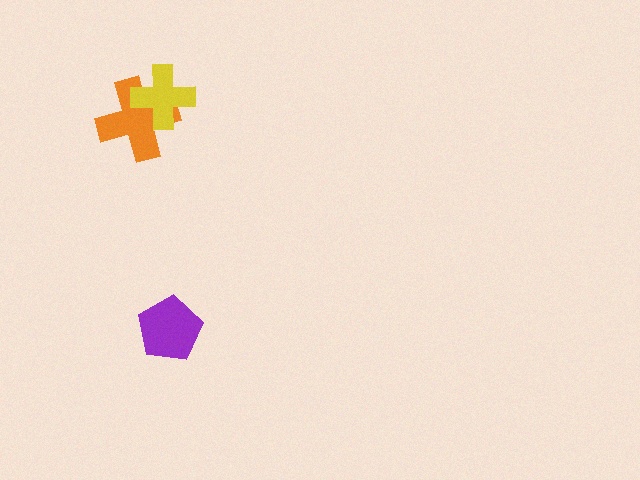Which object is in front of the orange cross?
The yellow cross is in front of the orange cross.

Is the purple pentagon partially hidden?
No, no other shape covers it.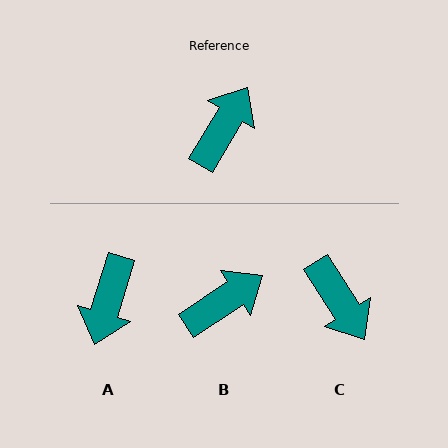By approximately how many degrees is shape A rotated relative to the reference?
Approximately 166 degrees clockwise.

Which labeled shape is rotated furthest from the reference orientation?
A, about 166 degrees away.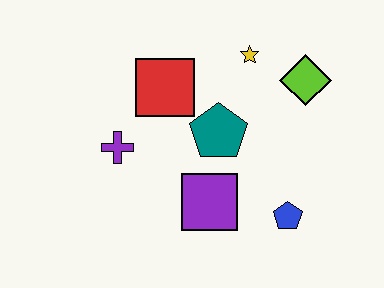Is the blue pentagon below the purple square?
Yes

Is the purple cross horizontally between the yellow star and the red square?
No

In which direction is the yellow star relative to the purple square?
The yellow star is above the purple square.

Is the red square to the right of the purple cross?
Yes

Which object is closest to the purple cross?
The red square is closest to the purple cross.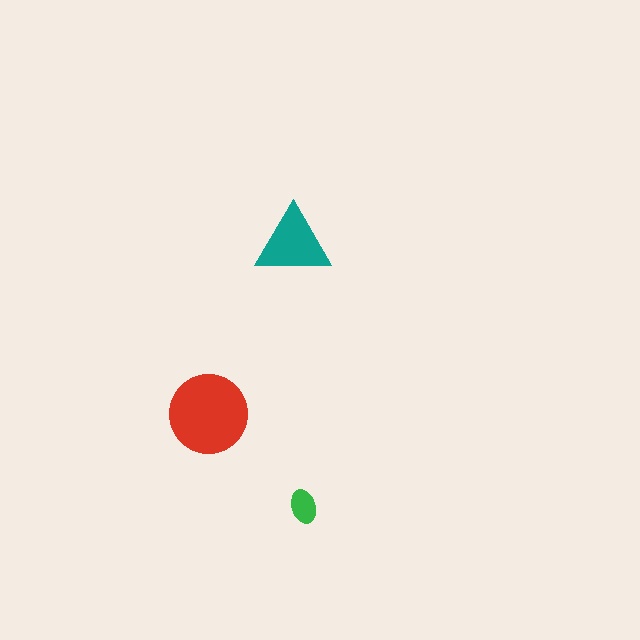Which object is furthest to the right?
The green ellipse is rightmost.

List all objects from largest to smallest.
The red circle, the teal triangle, the green ellipse.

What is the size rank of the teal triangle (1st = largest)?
2nd.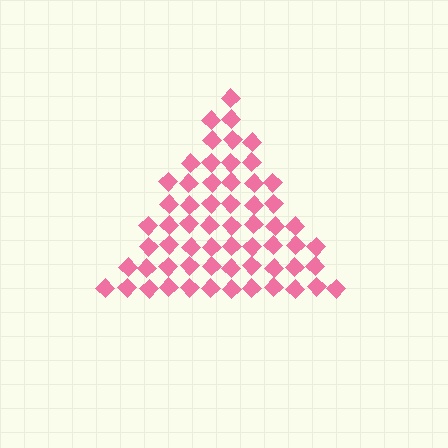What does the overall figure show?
The overall figure shows a triangle.